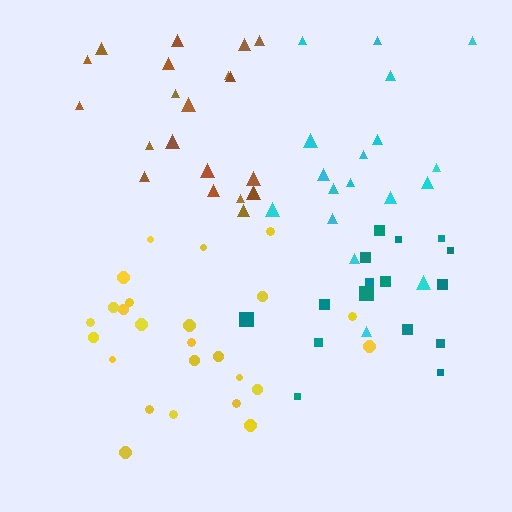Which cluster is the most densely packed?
Teal.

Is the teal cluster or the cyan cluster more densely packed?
Teal.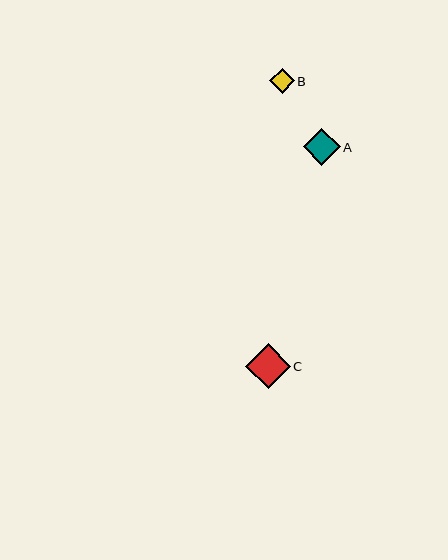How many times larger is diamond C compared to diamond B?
Diamond C is approximately 1.8 times the size of diamond B.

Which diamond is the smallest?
Diamond B is the smallest with a size of approximately 25 pixels.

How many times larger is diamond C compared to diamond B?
Diamond C is approximately 1.8 times the size of diamond B.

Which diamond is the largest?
Diamond C is the largest with a size of approximately 44 pixels.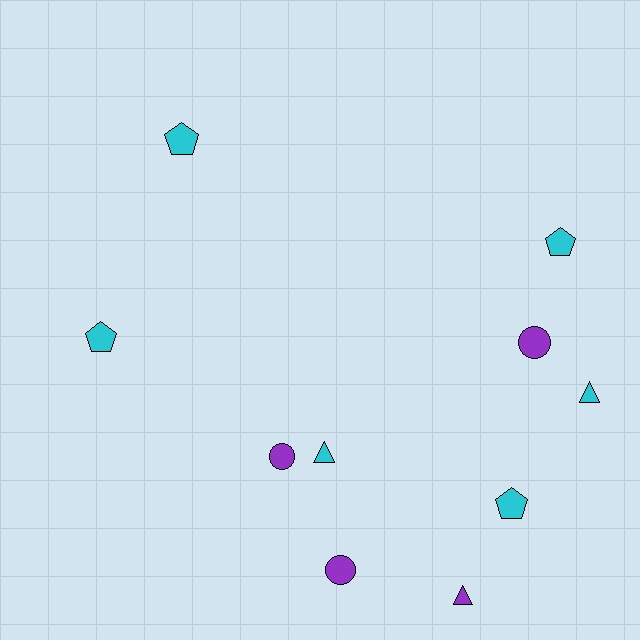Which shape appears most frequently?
Pentagon, with 4 objects.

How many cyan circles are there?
There are no cyan circles.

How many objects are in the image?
There are 10 objects.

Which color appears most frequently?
Cyan, with 6 objects.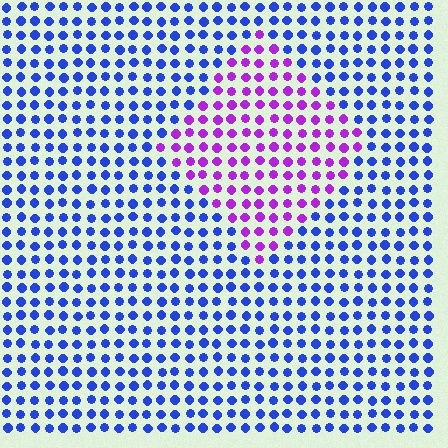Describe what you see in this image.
The image is filled with small blue elements in a uniform arrangement. A diamond-shaped region is visible where the elements are tinted to a slightly different hue, forming a subtle color boundary.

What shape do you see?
I see a diamond.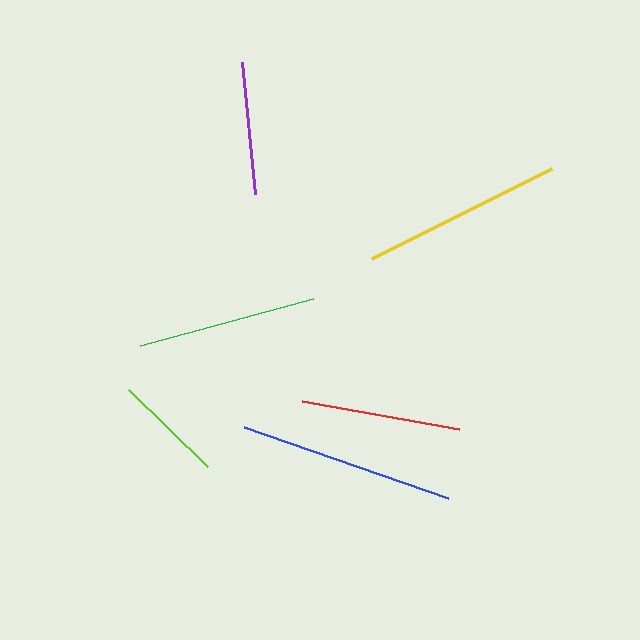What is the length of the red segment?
The red segment is approximately 160 pixels long.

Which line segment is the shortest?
The lime line is the shortest at approximately 110 pixels.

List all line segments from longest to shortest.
From longest to shortest: blue, yellow, green, red, purple, lime.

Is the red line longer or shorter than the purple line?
The red line is longer than the purple line.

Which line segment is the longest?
The blue line is the longest at approximately 216 pixels.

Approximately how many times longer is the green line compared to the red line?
The green line is approximately 1.1 times the length of the red line.